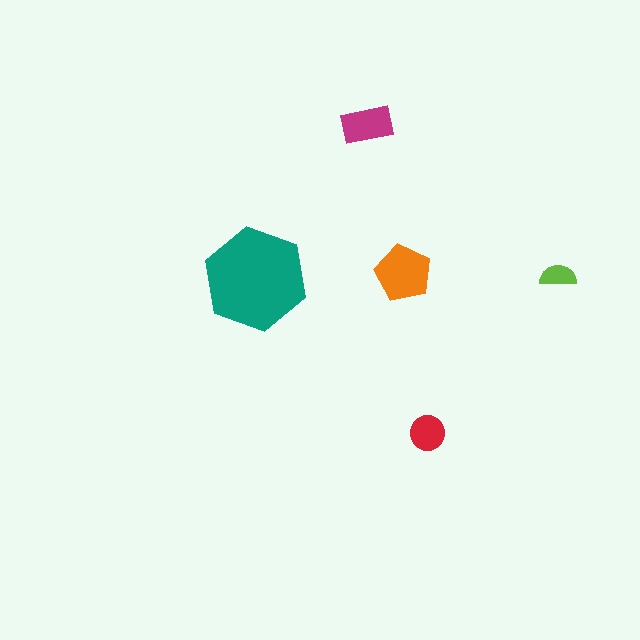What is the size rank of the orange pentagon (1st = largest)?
2nd.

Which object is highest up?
The magenta rectangle is topmost.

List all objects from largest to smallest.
The teal hexagon, the orange pentagon, the magenta rectangle, the red circle, the lime semicircle.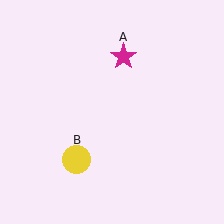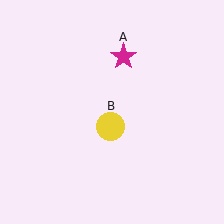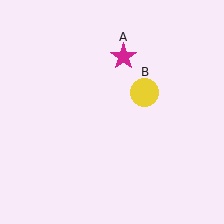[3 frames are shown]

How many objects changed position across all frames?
1 object changed position: yellow circle (object B).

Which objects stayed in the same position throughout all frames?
Magenta star (object A) remained stationary.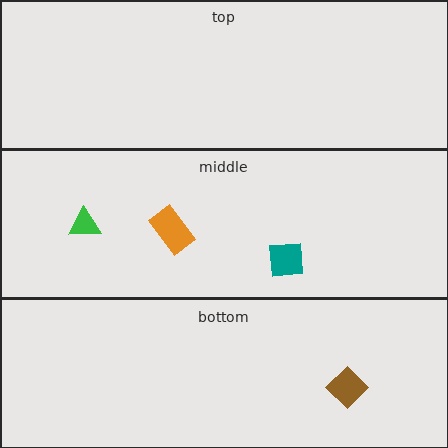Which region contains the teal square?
The middle region.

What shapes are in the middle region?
The green triangle, the teal square, the orange rectangle.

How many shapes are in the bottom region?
1.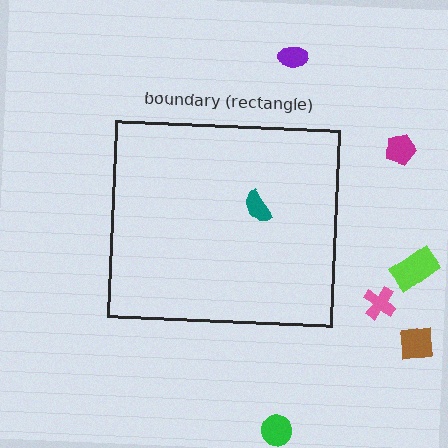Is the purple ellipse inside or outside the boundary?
Outside.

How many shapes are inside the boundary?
1 inside, 6 outside.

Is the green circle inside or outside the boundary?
Outside.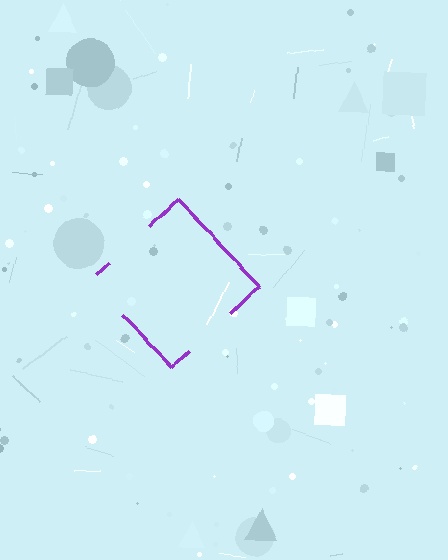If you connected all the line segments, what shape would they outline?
They would outline a diamond.